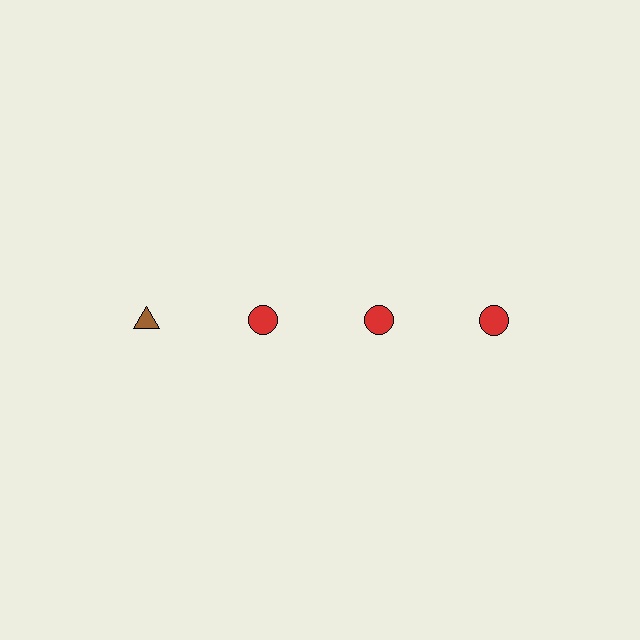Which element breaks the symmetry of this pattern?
The brown triangle in the top row, leftmost column breaks the symmetry. All other shapes are red circles.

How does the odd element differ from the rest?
It differs in both color (brown instead of red) and shape (triangle instead of circle).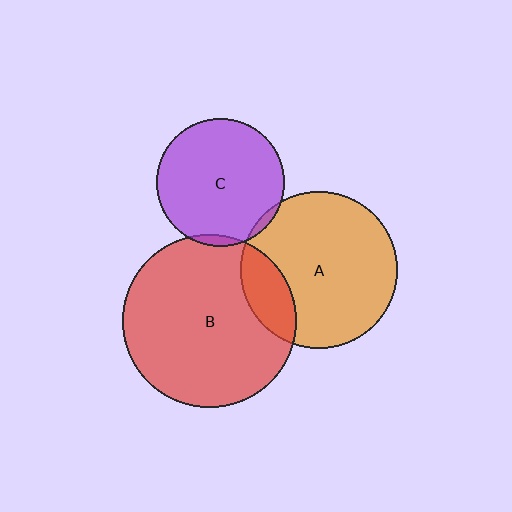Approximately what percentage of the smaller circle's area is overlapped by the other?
Approximately 20%.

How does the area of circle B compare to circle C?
Approximately 1.8 times.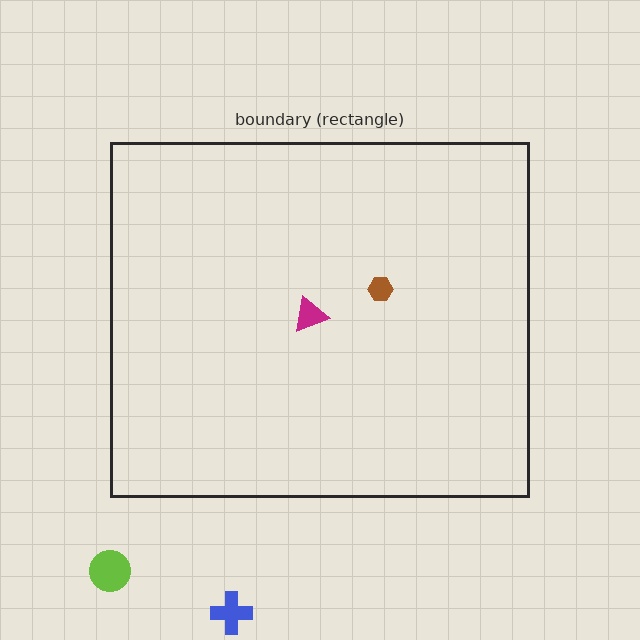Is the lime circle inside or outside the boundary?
Outside.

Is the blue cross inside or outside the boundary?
Outside.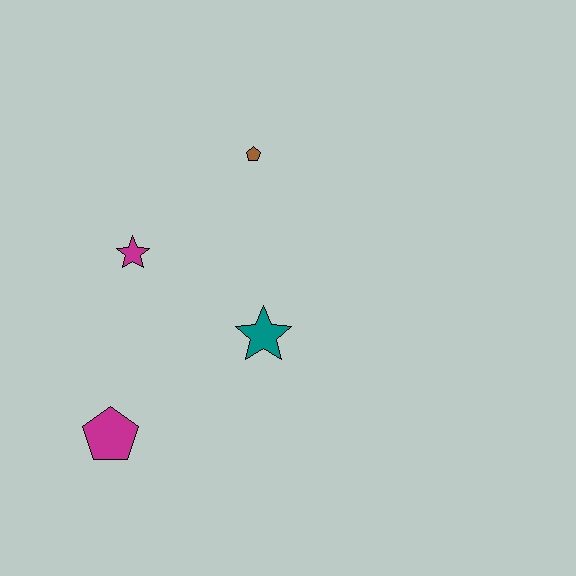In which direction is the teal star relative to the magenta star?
The teal star is to the right of the magenta star.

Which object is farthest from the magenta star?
The magenta pentagon is farthest from the magenta star.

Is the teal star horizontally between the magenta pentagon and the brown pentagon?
No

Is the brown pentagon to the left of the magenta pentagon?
No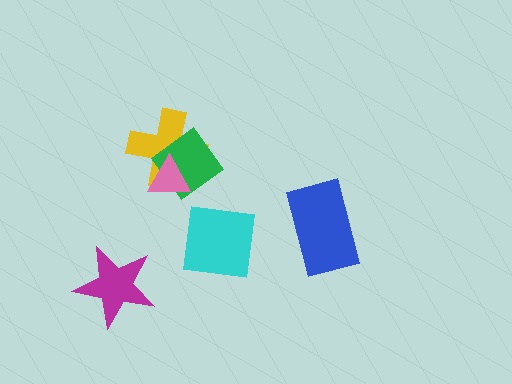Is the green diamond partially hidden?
Yes, it is partially covered by another shape.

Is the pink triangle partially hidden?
No, no other shape covers it.